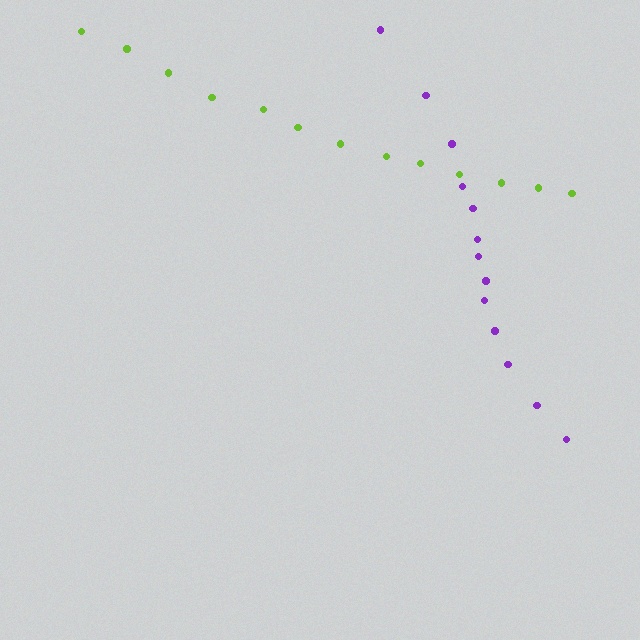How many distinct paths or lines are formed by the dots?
There are 2 distinct paths.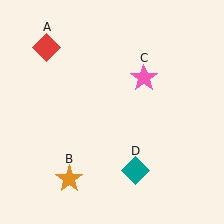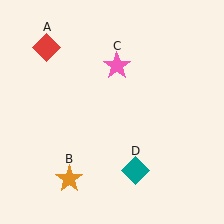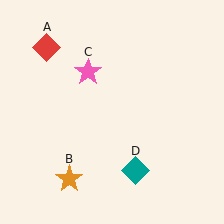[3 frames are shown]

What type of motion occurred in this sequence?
The pink star (object C) rotated counterclockwise around the center of the scene.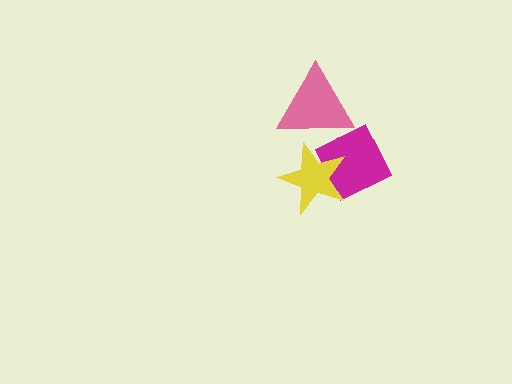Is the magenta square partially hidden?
Yes, it is partially covered by another shape.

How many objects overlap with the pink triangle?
1 object overlaps with the pink triangle.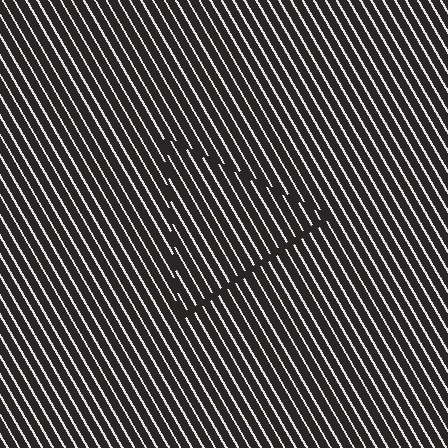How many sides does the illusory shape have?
3 sides — the line-ends trace a triangle.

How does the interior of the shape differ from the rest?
The interior of the shape contains the same grating, shifted by half a period — the contour is defined by the phase discontinuity where line-ends from the inner and outer gratings abut.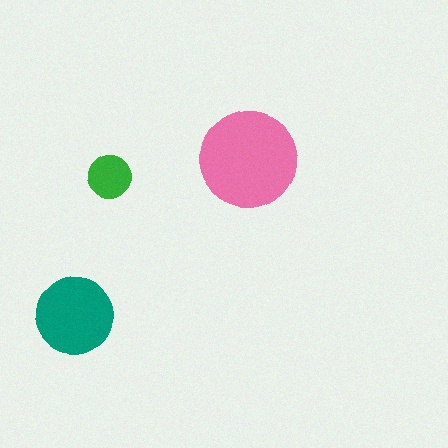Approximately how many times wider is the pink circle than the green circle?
About 2 times wider.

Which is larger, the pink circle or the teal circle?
The pink one.